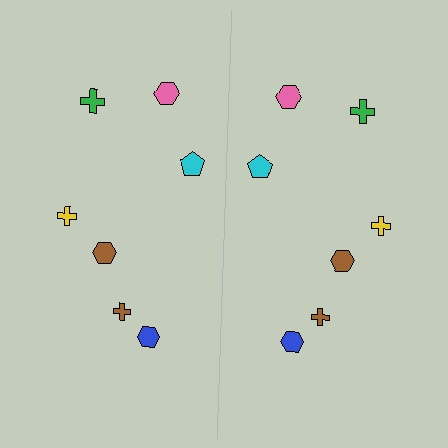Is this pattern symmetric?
Yes, this pattern has bilateral (reflection) symmetry.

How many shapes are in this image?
There are 14 shapes in this image.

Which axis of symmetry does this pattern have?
The pattern has a vertical axis of symmetry running through the center of the image.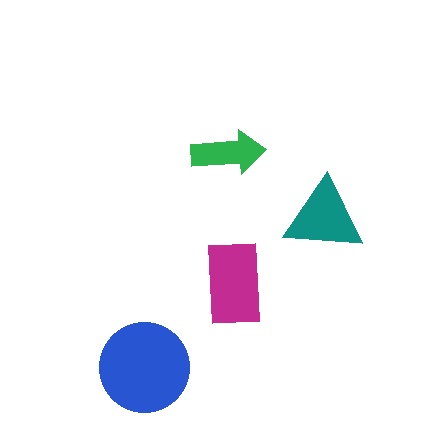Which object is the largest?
The blue circle.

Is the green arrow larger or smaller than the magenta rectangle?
Smaller.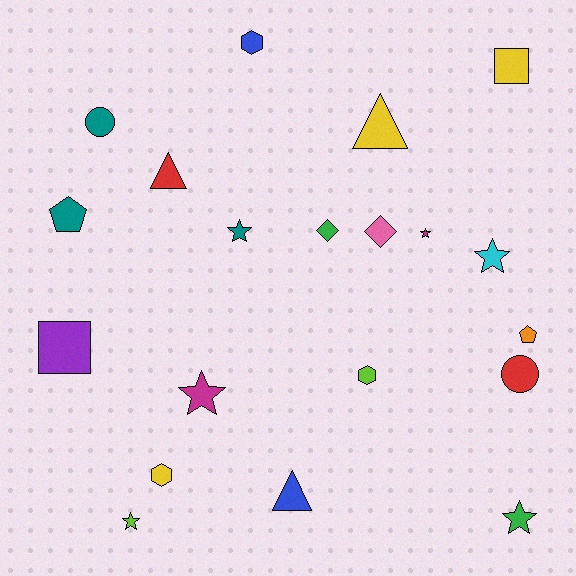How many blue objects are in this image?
There are 2 blue objects.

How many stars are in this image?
There are 6 stars.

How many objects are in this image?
There are 20 objects.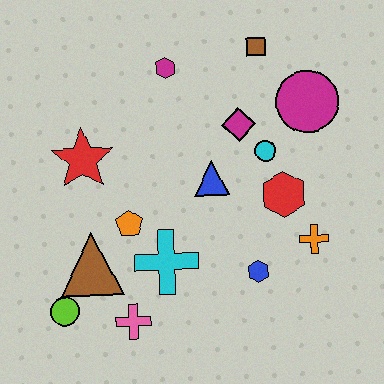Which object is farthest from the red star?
The orange cross is farthest from the red star.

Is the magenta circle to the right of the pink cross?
Yes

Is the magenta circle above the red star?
Yes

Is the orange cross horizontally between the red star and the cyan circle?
No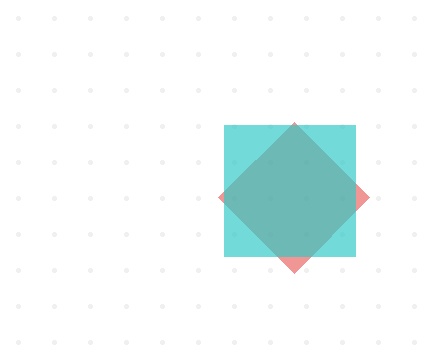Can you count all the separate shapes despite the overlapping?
Yes, there are 2 separate shapes.